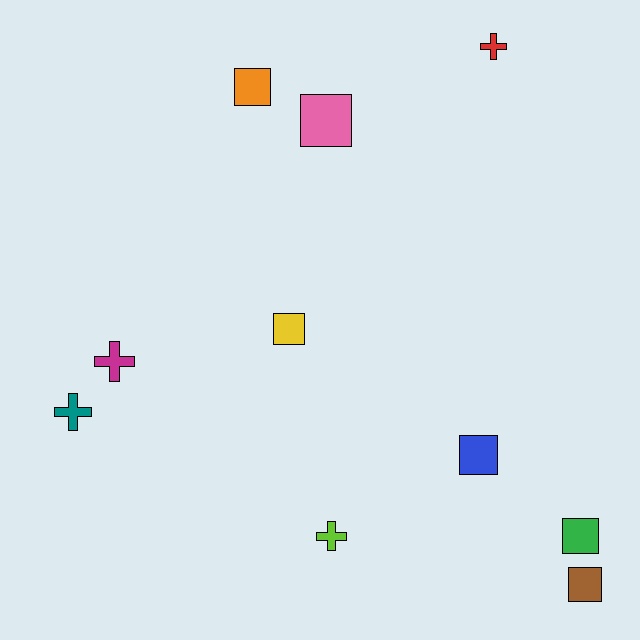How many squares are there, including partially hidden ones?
There are 6 squares.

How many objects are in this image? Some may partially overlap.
There are 10 objects.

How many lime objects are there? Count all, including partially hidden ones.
There is 1 lime object.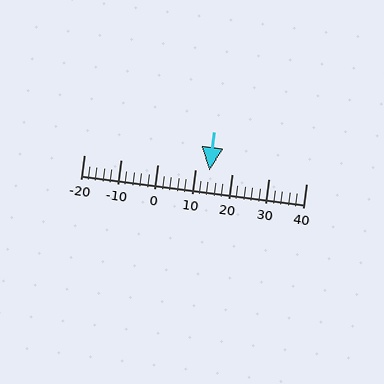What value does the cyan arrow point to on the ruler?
The cyan arrow points to approximately 14.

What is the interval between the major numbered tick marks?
The major tick marks are spaced 10 units apart.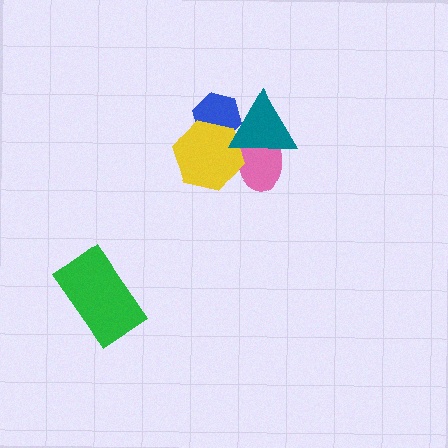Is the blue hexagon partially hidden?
Yes, it is partially covered by another shape.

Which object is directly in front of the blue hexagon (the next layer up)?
The yellow hexagon is directly in front of the blue hexagon.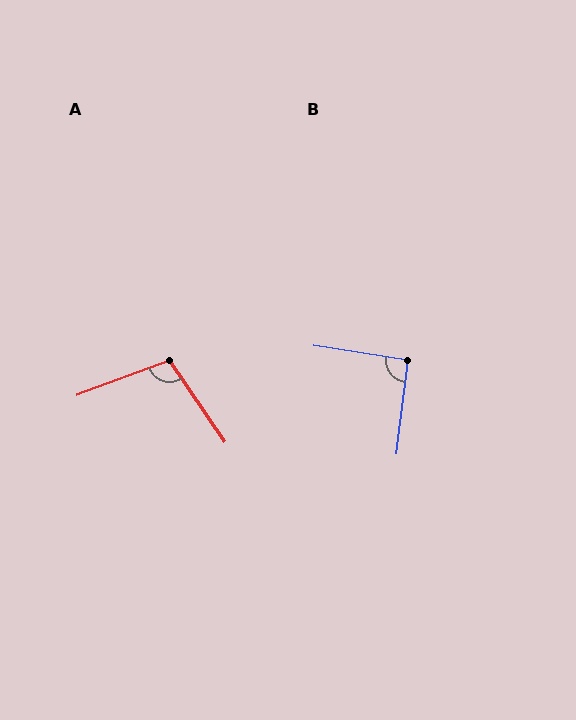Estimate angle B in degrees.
Approximately 91 degrees.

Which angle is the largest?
A, at approximately 104 degrees.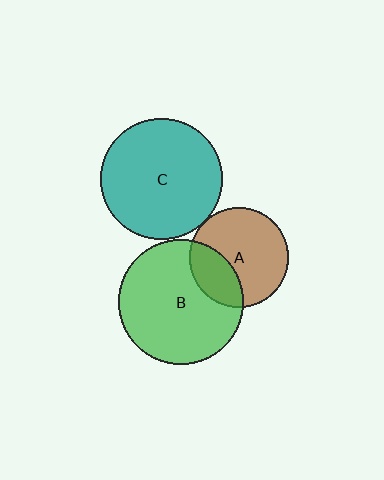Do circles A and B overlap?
Yes.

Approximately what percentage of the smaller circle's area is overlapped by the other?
Approximately 30%.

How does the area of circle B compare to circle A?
Approximately 1.6 times.